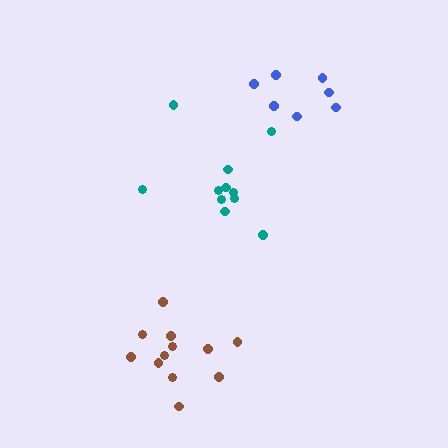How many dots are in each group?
Group 1: 12 dots, Group 2: 11 dots, Group 3: 7 dots (30 total).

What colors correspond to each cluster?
The clusters are colored: brown, teal, blue.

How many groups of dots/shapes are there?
There are 3 groups.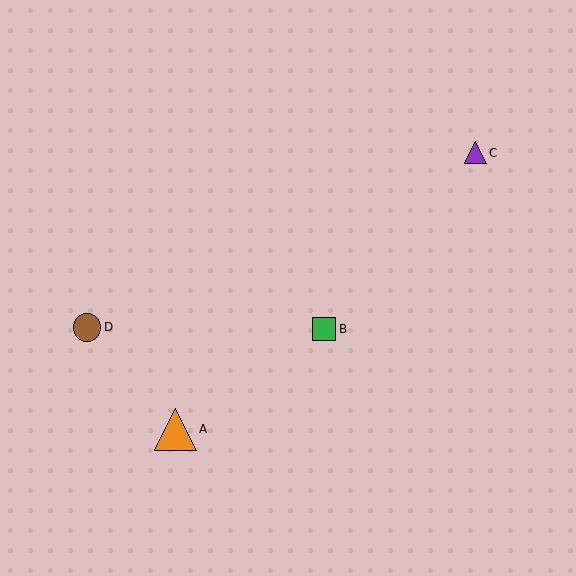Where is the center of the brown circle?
The center of the brown circle is at (87, 327).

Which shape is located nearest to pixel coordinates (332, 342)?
The green square (labeled B) at (324, 329) is nearest to that location.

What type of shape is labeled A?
Shape A is an orange triangle.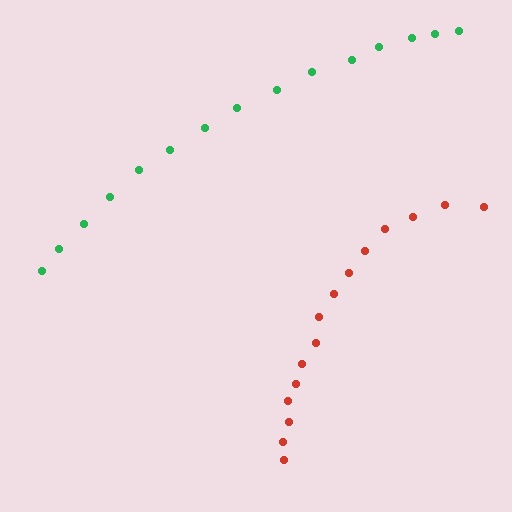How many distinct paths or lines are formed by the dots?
There are 2 distinct paths.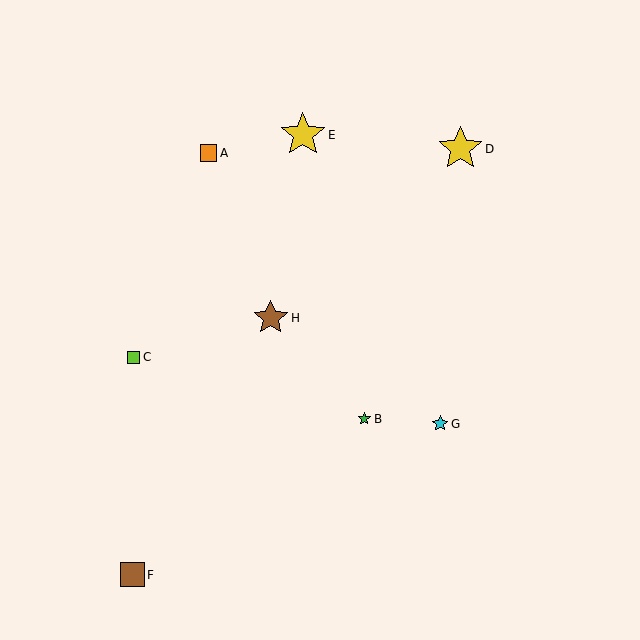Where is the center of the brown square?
The center of the brown square is at (132, 575).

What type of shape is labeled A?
Shape A is an orange square.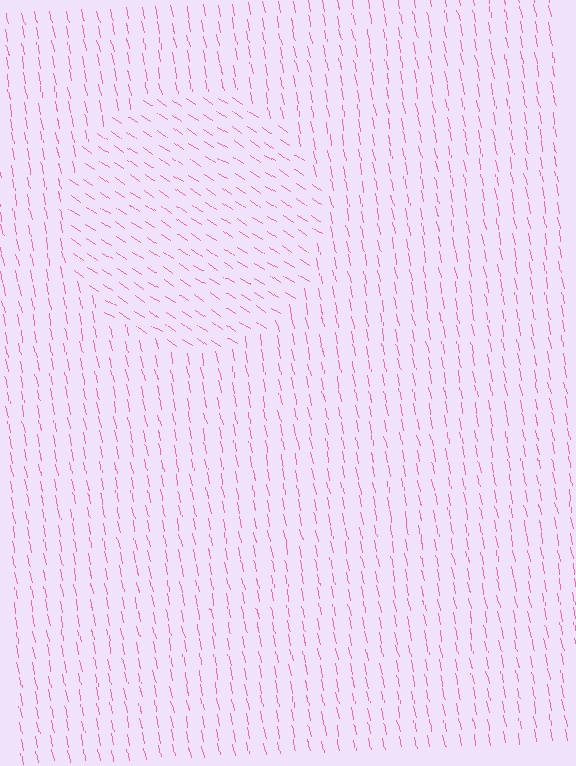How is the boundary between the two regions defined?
The boundary is defined purely by a change in line orientation (approximately 45 degrees difference). All lines are the same color and thickness.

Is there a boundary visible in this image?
Yes, there is a texture boundary formed by a change in line orientation.